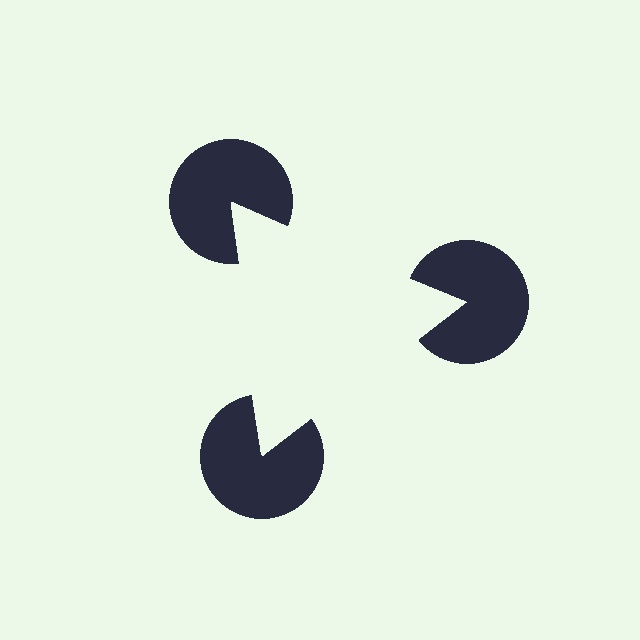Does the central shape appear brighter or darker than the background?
It typically appears slightly brighter than the background, even though no actual brightness change is drawn.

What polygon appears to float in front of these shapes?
An illusory triangle — its edges are inferred from the aligned wedge cuts in the pac-man discs, not physically drawn.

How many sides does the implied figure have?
3 sides.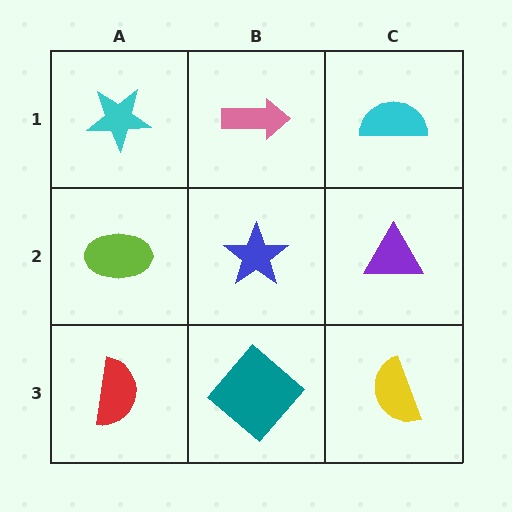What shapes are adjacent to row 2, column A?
A cyan star (row 1, column A), a red semicircle (row 3, column A), a blue star (row 2, column B).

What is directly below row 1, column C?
A purple triangle.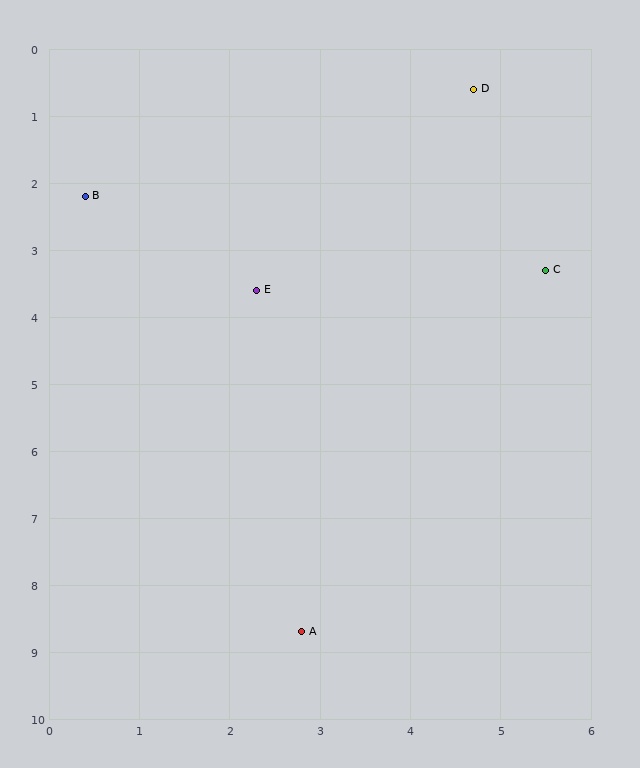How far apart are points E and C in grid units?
Points E and C are about 3.2 grid units apart.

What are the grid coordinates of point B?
Point B is at approximately (0.4, 2.2).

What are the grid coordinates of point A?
Point A is at approximately (2.8, 8.7).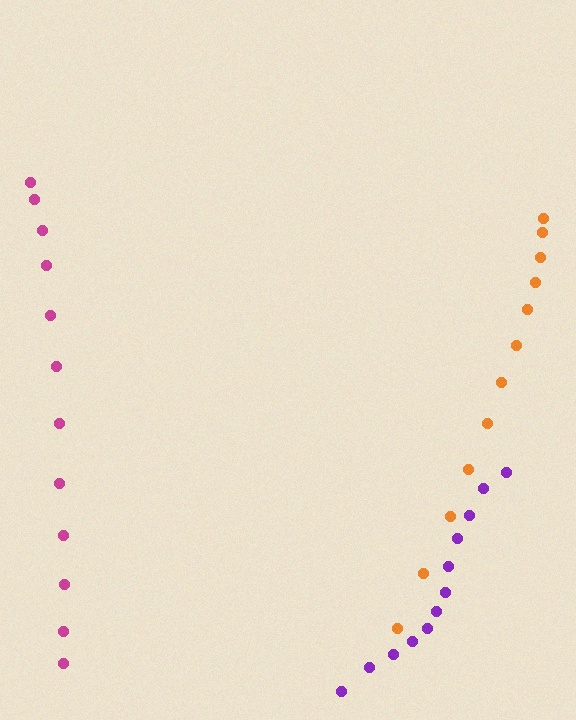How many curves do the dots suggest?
There are 3 distinct paths.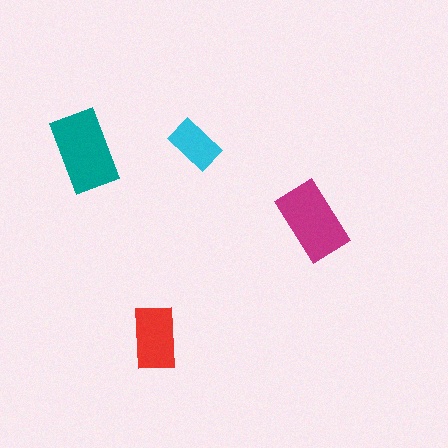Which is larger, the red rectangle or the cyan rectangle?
The red one.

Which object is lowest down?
The red rectangle is bottommost.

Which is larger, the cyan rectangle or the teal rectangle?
The teal one.